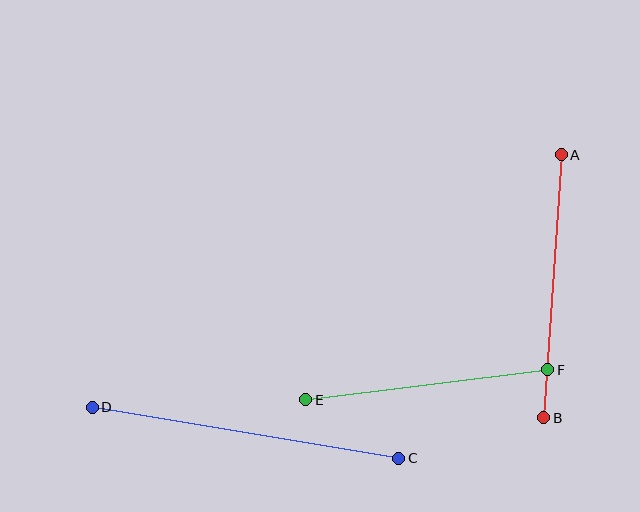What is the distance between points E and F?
The distance is approximately 244 pixels.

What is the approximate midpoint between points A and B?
The midpoint is at approximately (552, 286) pixels.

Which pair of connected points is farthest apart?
Points C and D are farthest apart.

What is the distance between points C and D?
The distance is approximately 311 pixels.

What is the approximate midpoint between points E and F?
The midpoint is at approximately (427, 385) pixels.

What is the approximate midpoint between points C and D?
The midpoint is at approximately (245, 433) pixels.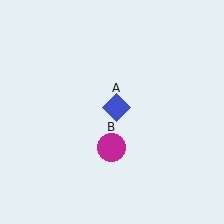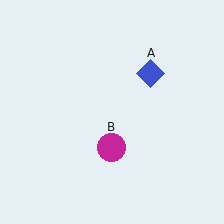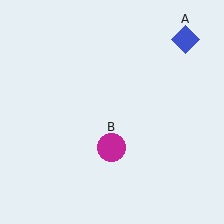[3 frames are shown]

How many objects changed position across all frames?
1 object changed position: blue diamond (object A).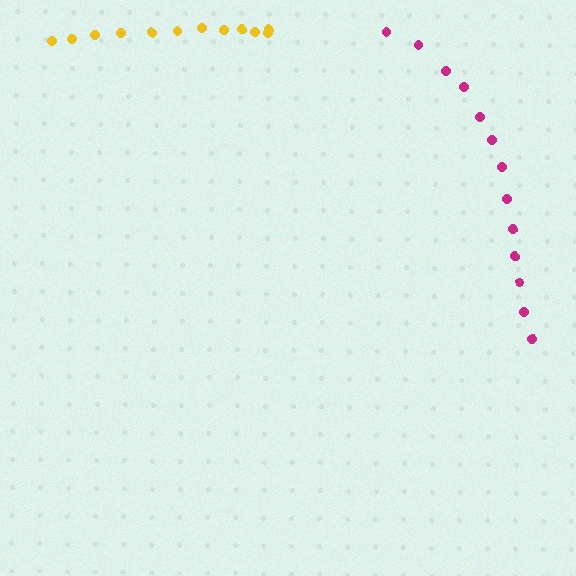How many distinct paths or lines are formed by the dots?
There are 2 distinct paths.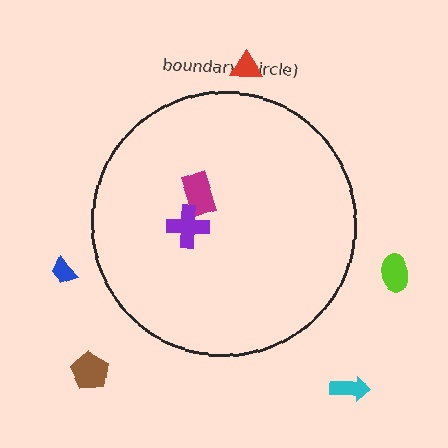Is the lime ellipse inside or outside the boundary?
Outside.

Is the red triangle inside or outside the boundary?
Outside.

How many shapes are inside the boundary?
2 inside, 5 outside.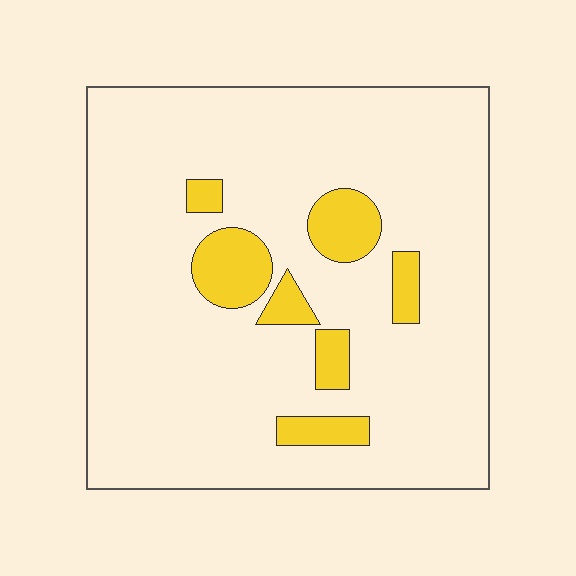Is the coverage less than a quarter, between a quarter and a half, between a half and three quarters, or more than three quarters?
Less than a quarter.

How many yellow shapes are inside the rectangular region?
7.